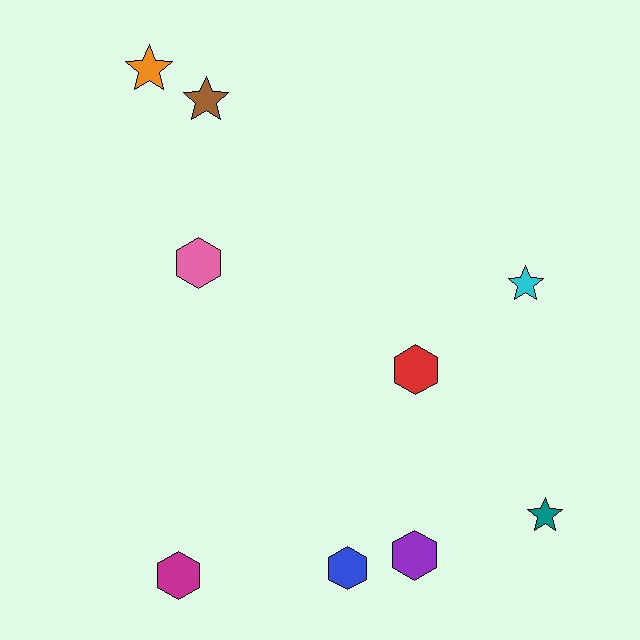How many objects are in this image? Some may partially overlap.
There are 9 objects.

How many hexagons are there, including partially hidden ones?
There are 5 hexagons.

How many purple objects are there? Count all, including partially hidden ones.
There is 1 purple object.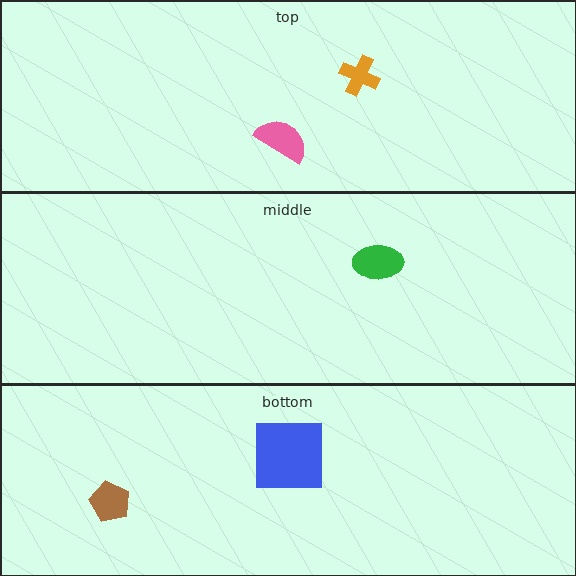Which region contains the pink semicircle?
The top region.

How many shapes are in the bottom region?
2.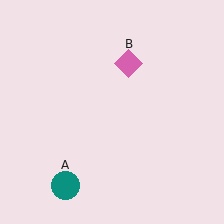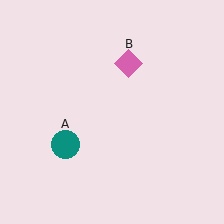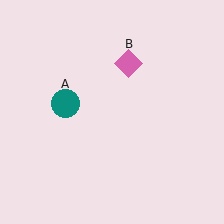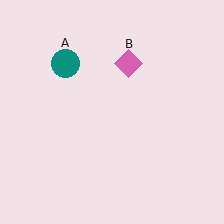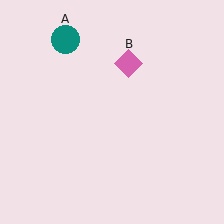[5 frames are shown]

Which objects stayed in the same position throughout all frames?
Pink diamond (object B) remained stationary.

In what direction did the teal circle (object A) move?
The teal circle (object A) moved up.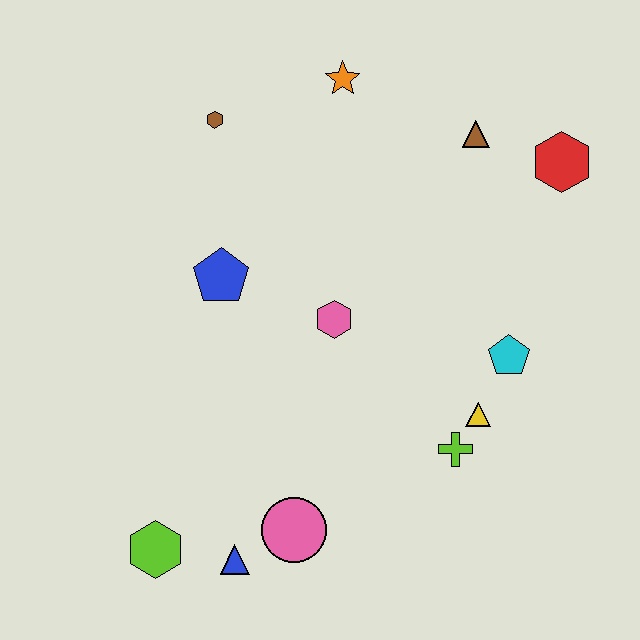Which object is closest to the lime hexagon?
The blue triangle is closest to the lime hexagon.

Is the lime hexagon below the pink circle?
Yes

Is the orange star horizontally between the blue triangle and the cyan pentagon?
Yes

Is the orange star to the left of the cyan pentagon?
Yes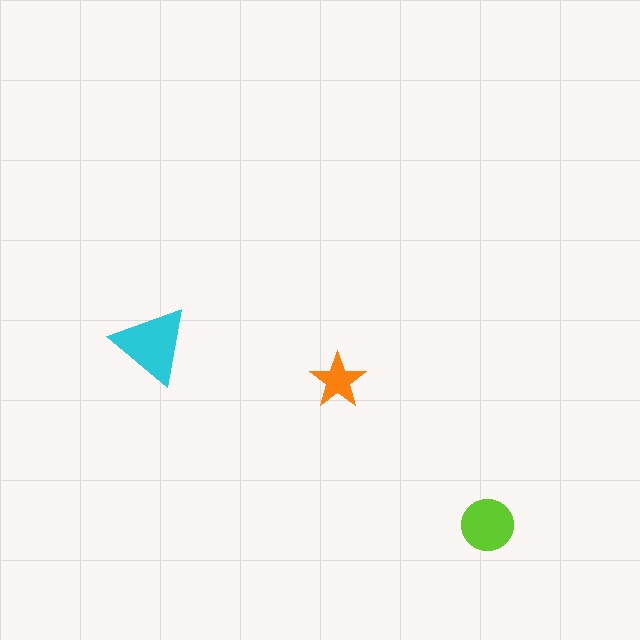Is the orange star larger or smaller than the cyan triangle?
Smaller.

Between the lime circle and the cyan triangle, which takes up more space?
The cyan triangle.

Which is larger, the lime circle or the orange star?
The lime circle.